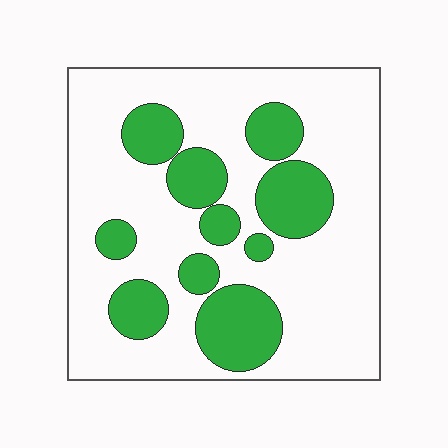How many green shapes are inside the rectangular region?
10.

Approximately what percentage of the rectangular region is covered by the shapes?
Approximately 30%.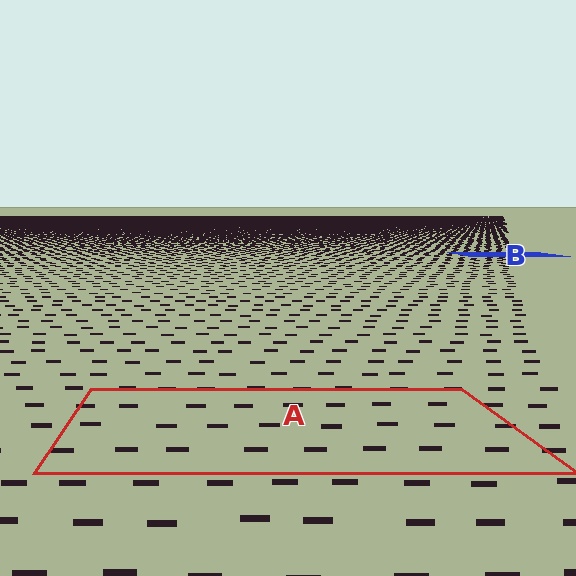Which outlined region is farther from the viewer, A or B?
Region B is farther from the viewer — the texture elements inside it appear smaller and more densely packed.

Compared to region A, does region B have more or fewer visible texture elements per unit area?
Region B has more texture elements per unit area — they are packed more densely because it is farther away.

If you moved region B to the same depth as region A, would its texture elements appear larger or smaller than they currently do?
They would appear larger. At a closer depth, the same texture elements are projected at a bigger on-screen size.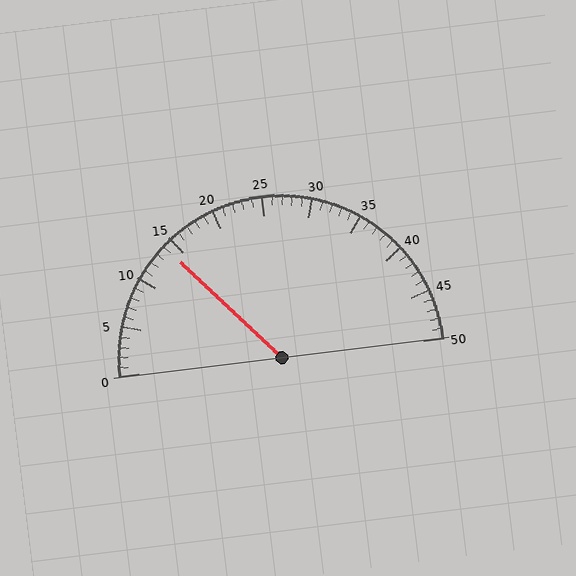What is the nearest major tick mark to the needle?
The nearest major tick mark is 15.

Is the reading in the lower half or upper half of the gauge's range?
The reading is in the lower half of the range (0 to 50).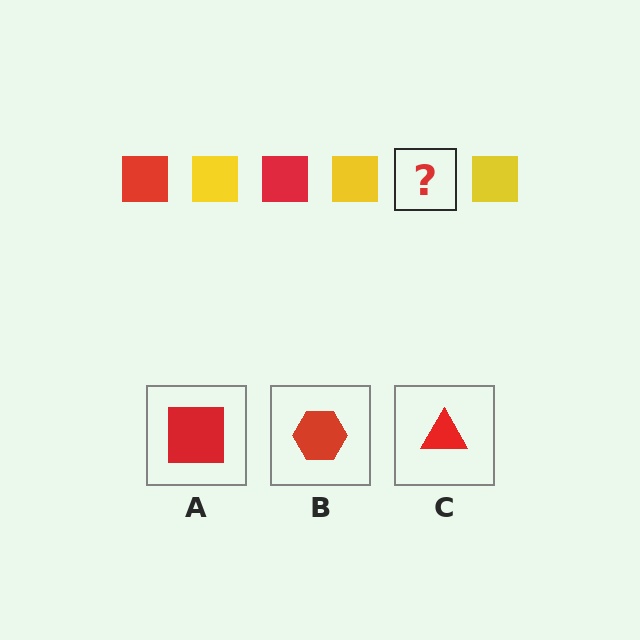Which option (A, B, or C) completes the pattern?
A.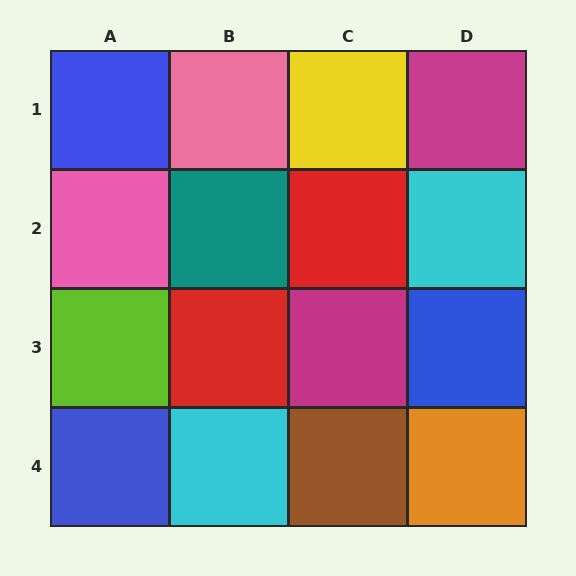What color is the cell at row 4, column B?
Cyan.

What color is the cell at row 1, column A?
Blue.